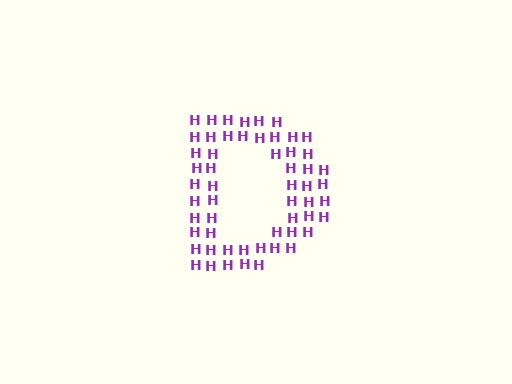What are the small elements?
The small elements are letter H's.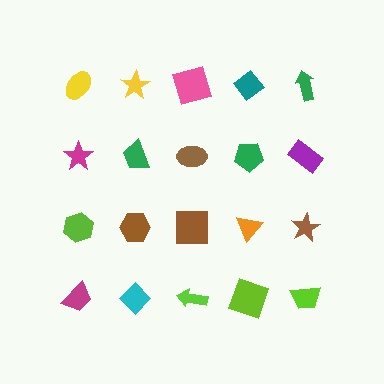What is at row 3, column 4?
An orange triangle.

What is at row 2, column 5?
A purple rectangle.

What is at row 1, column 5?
A green arrow.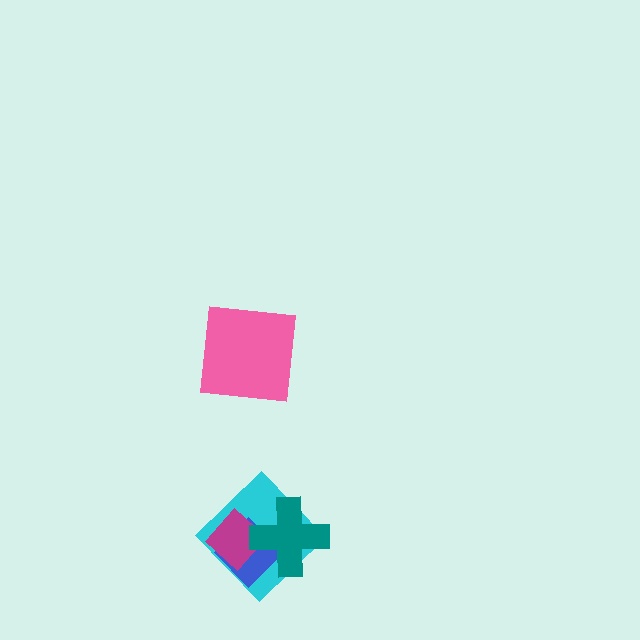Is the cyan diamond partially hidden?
Yes, it is partially covered by another shape.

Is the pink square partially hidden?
No, no other shape covers it.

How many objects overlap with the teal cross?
3 objects overlap with the teal cross.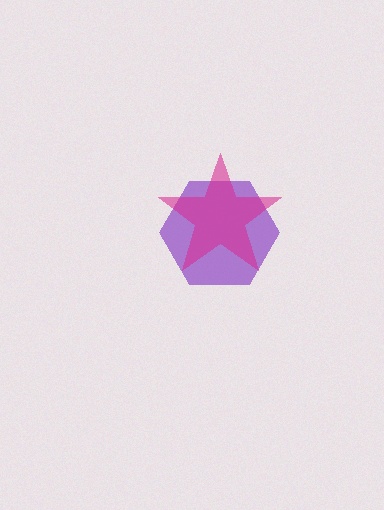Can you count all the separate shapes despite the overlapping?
Yes, there are 2 separate shapes.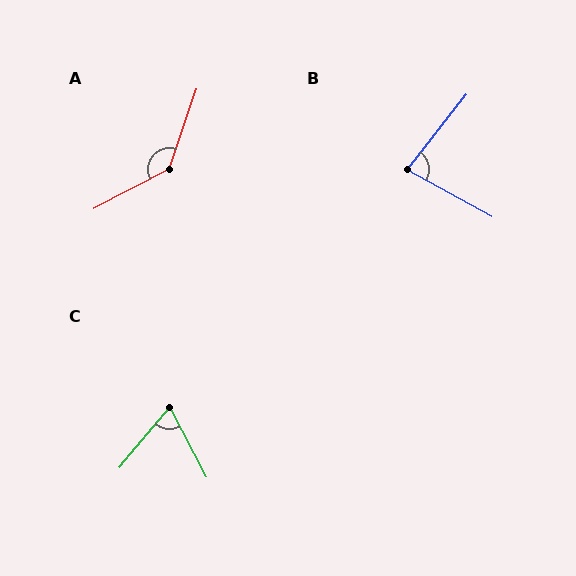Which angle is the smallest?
C, at approximately 68 degrees.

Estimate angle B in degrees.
Approximately 81 degrees.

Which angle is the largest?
A, at approximately 136 degrees.